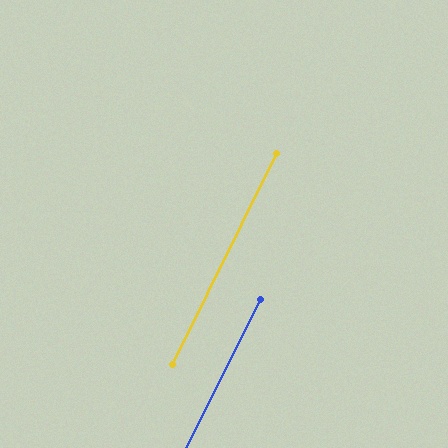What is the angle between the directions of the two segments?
Approximately 0 degrees.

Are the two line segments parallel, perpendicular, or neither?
Parallel — their directions differ by only 0.2°.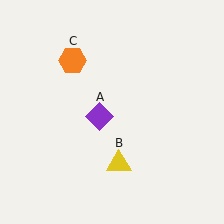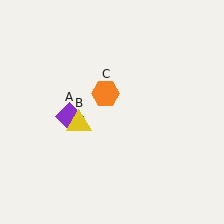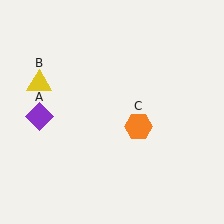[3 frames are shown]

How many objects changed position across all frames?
3 objects changed position: purple diamond (object A), yellow triangle (object B), orange hexagon (object C).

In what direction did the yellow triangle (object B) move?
The yellow triangle (object B) moved up and to the left.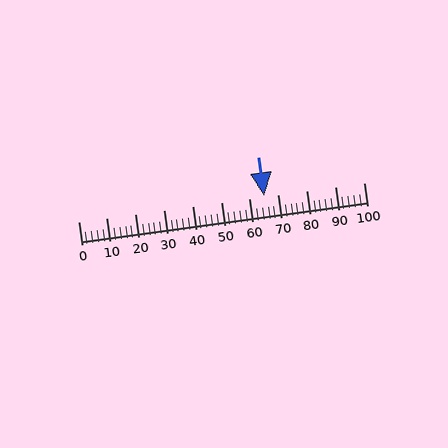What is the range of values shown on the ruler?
The ruler shows values from 0 to 100.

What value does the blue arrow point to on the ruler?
The blue arrow points to approximately 65.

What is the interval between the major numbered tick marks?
The major tick marks are spaced 10 units apart.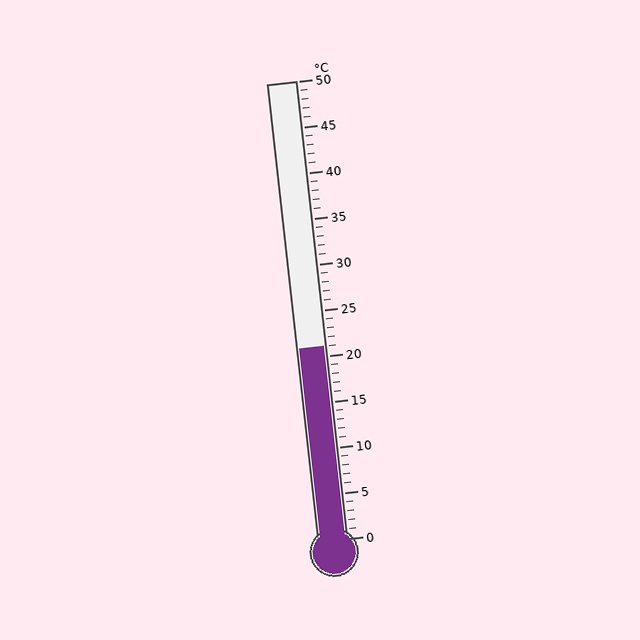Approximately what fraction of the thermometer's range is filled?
The thermometer is filled to approximately 40% of its range.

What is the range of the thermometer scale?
The thermometer scale ranges from 0°C to 50°C.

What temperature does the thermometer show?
The thermometer shows approximately 21°C.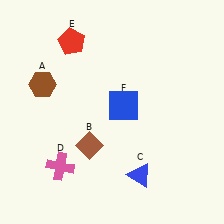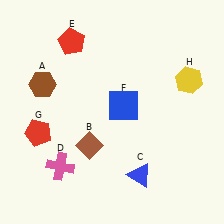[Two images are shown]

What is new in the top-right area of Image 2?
A yellow hexagon (H) was added in the top-right area of Image 2.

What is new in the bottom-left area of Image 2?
A red pentagon (G) was added in the bottom-left area of Image 2.